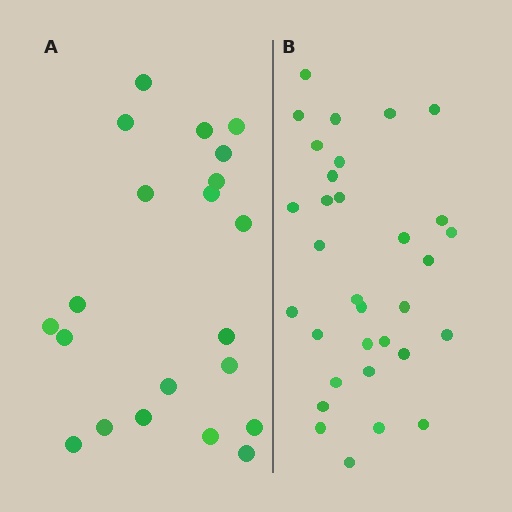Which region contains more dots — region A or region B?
Region B (the right region) has more dots.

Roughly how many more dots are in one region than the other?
Region B has roughly 12 or so more dots than region A.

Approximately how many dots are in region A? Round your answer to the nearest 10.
About 20 dots. (The exact count is 21, which rounds to 20.)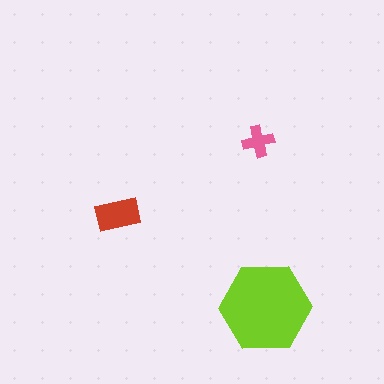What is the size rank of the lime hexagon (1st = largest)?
1st.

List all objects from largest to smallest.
The lime hexagon, the red rectangle, the pink cross.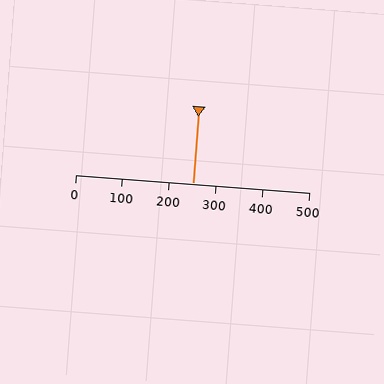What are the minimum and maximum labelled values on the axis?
The axis runs from 0 to 500.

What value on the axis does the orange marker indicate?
The marker indicates approximately 250.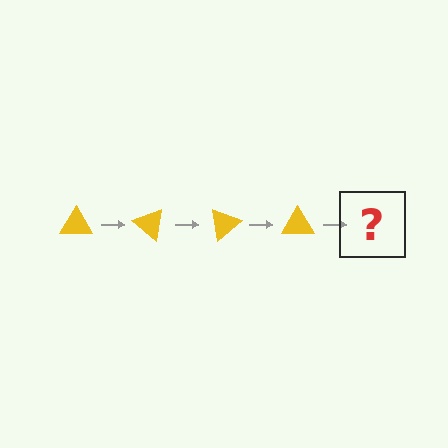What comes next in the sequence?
The next element should be a yellow triangle rotated 160 degrees.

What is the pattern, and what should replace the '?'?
The pattern is that the triangle rotates 40 degrees each step. The '?' should be a yellow triangle rotated 160 degrees.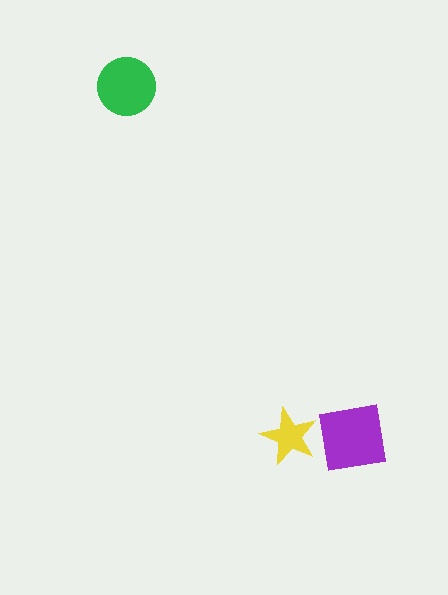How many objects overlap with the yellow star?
1 object overlaps with the yellow star.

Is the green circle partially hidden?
No, no other shape covers it.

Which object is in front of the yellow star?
The purple square is in front of the yellow star.